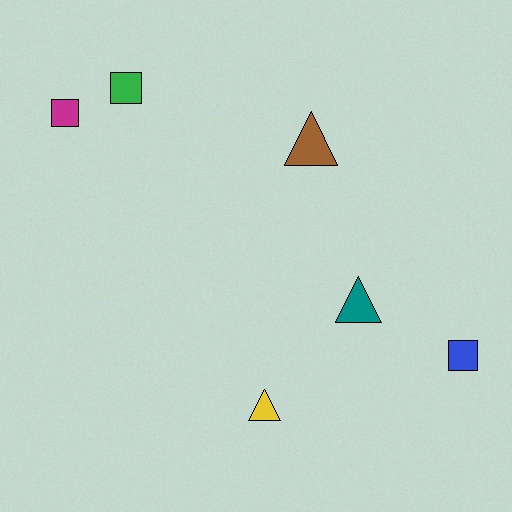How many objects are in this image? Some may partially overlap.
There are 6 objects.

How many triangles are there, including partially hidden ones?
There are 3 triangles.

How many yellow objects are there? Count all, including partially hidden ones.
There is 1 yellow object.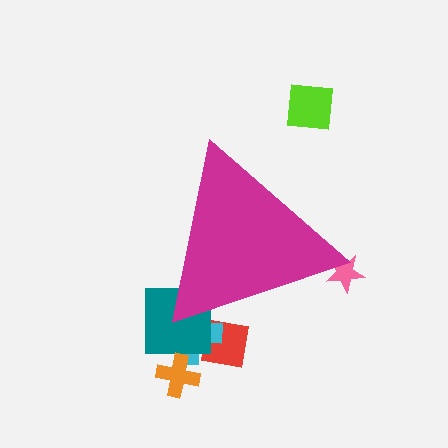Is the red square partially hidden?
Yes, the red square is partially hidden behind the magenta triangle.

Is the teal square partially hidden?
Yes, the teal square is partially hidden behind the magenta triangle.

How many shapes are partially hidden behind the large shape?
4 shapes are partially hidden.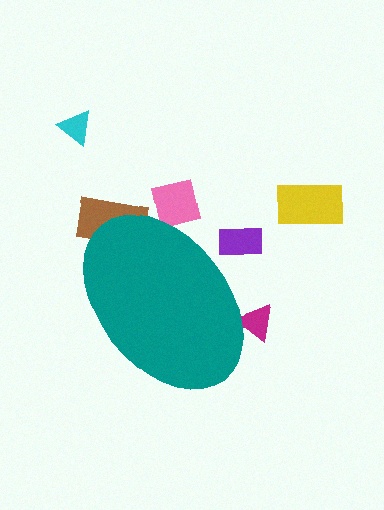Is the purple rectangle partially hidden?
Yes, the purple rectangle is partially hidden behind the teal ellipse.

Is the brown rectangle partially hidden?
Yes, the brown rectangle is partially hidden behind the teal ellipse.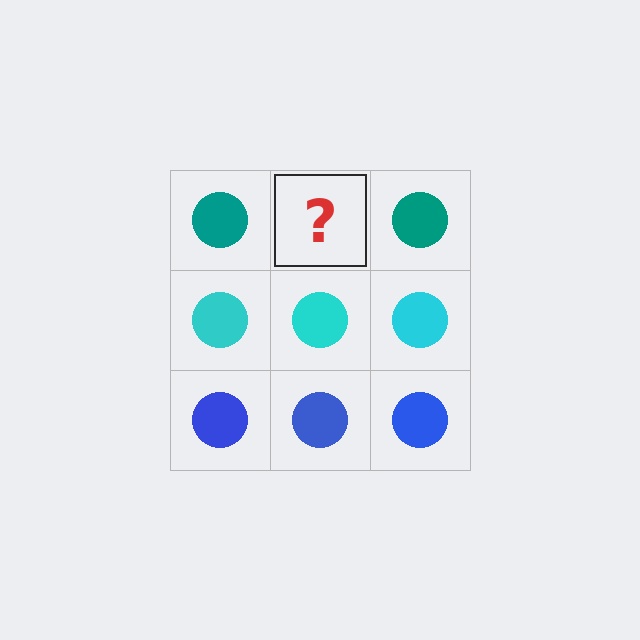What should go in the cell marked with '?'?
The missing cell should contain a teal circle.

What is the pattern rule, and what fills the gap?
The rule is that each row has a consistent color. The gap should be filled with a teal circle.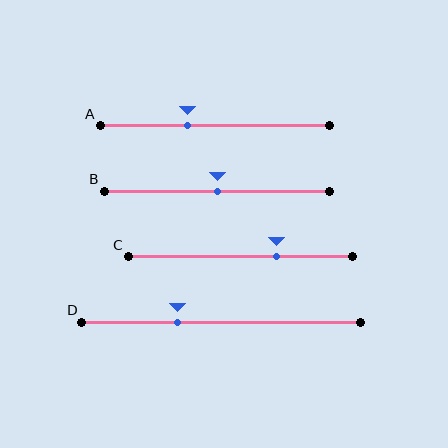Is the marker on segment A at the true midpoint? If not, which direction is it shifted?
No, the marker on segment A is shifted to the left by about 12% of the segment length.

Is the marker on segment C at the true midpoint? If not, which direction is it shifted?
No, the marker on segment C is shifted to the right by about 16% of the segment length.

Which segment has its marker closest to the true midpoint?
Segment B has its marker closest to the true midpoint.